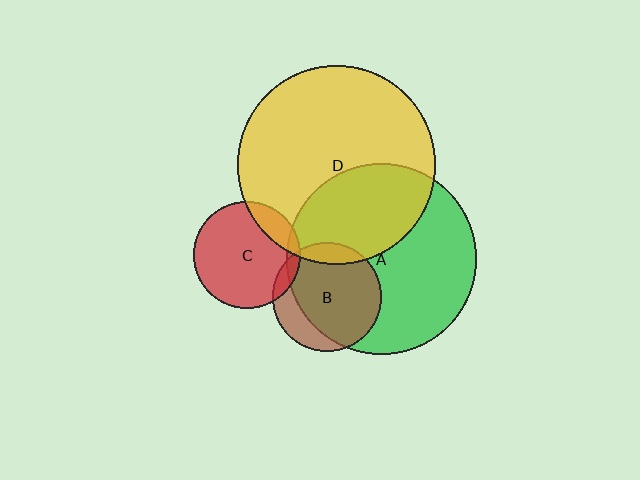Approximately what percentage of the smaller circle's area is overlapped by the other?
Approximately 10%.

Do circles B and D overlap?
Yes.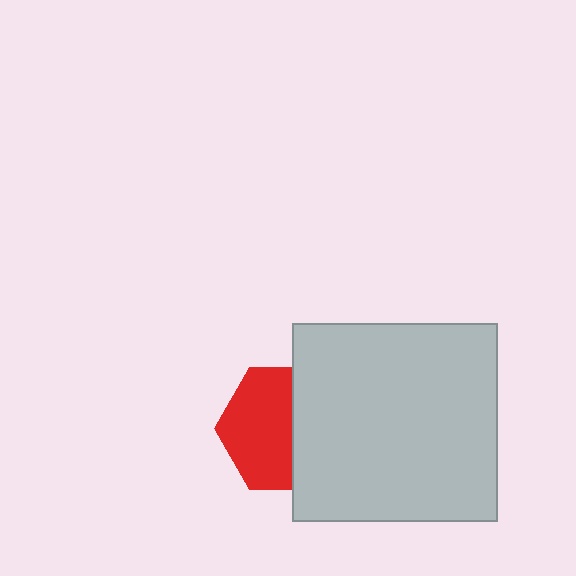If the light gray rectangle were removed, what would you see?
You would see the complete red hexagon.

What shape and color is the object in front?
The object in front is a light gray rectangle.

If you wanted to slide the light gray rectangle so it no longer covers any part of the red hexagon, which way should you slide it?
Slide it right — that is the most direct way to separate the two shapes.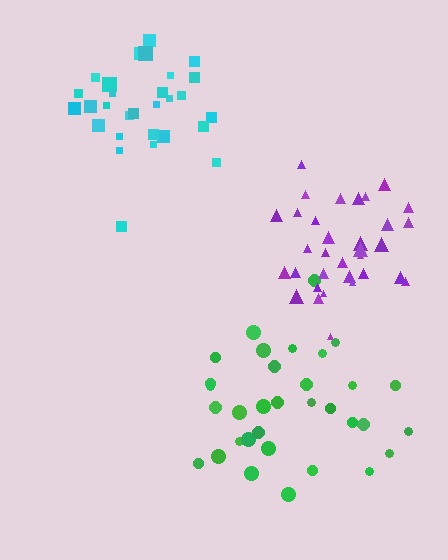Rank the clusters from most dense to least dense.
purple, cyan, green.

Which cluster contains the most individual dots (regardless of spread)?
Purple (34).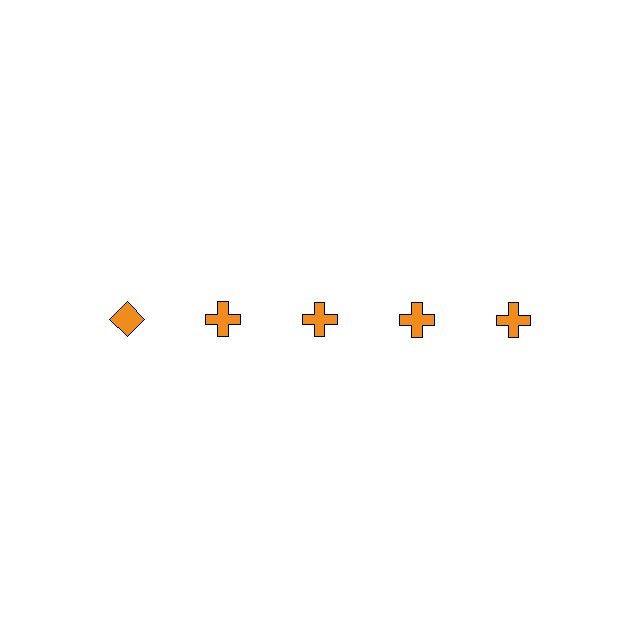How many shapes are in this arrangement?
There are 5 shapes arranged in a grid pattern.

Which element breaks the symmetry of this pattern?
The orange diamond in the top row, leftmost column breaks the symmetry. All other shapes are orange crosses.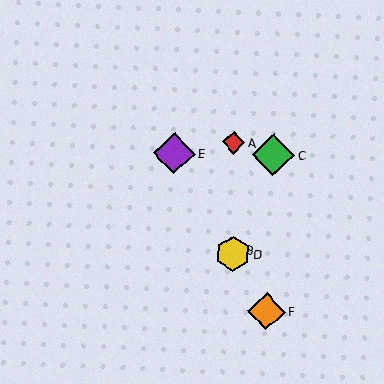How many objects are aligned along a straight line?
4 objects (B, D, E, F) are aligned along a straight line.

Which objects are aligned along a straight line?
Objects B, D, E, F are aligned along a straight line.